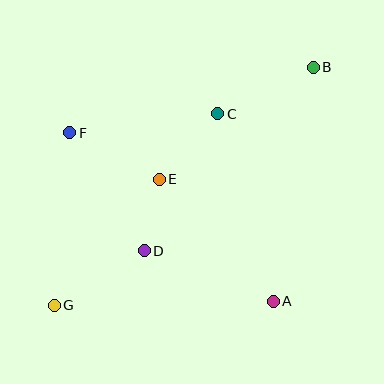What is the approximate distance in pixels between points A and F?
The distance between A and F is approximately 265 pixels.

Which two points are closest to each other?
Points D and E are closest to each other.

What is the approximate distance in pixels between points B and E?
The distance between B and E is approximately 190 pixels.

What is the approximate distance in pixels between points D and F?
The distance between D and F is approximately 140 pixels.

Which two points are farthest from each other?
Points B and G are farthest from each other.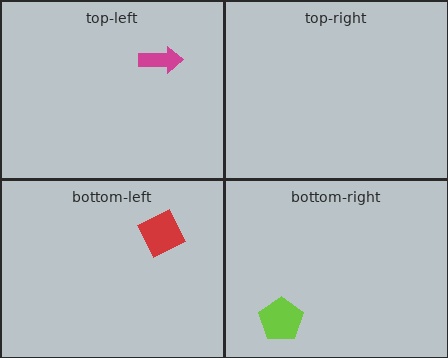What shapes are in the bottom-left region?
The red square.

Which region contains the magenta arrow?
The top-left region.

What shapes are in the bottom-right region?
The lime pentagon.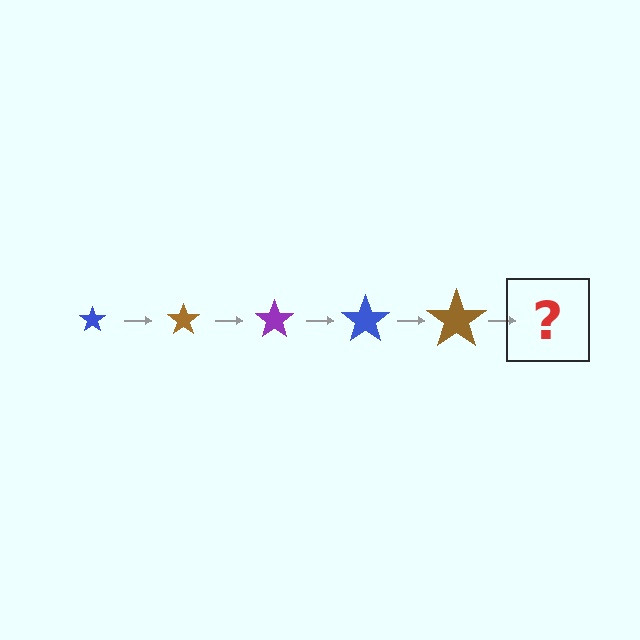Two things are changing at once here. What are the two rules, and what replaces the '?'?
The two rules are that the star grows larger each step and the color cycles through blue, brown, and purple. The '?' should be a purple star, larger than the previous one.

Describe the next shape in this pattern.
It should be a purple star, larger than the previous one.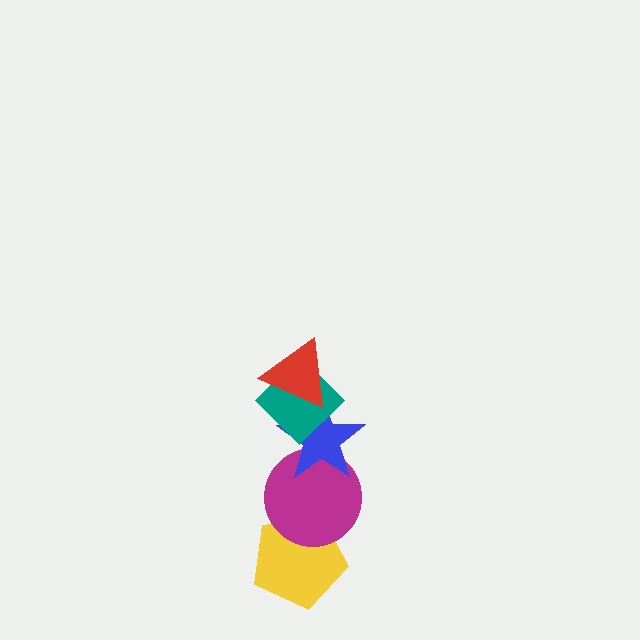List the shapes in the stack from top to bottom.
From top to bottom: the red triangle, the teal diamond, the blue star, the magenta circle, the yellow pentagon.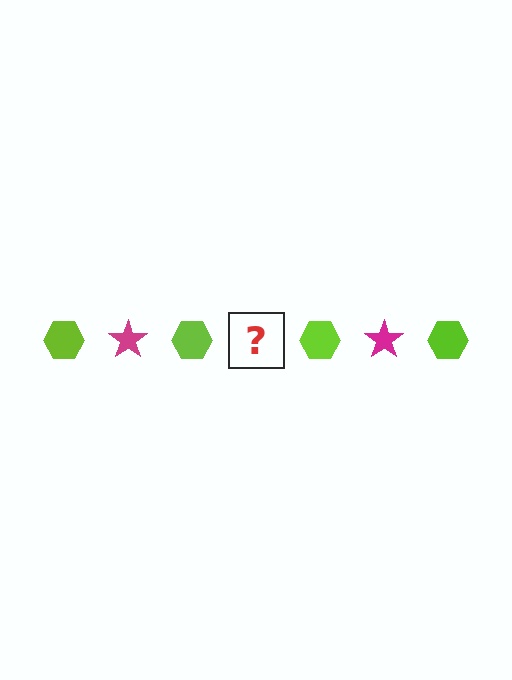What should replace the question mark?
The question mark should be replaced with a magenta star.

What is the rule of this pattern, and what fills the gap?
The rule is that the pattern alternates between lime hexagon and magenta star. The gap should be filled with a magenta star.